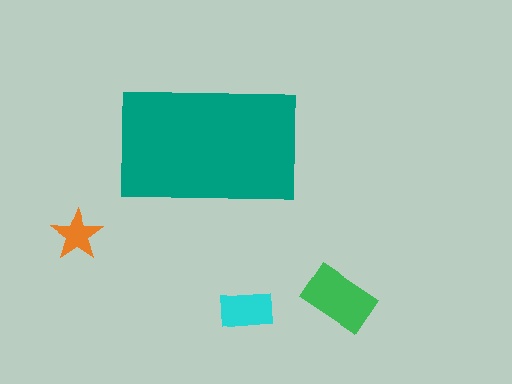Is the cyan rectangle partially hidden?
No, the cyan rectangle is fully visible.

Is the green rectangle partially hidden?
No, the green rectangle is fully visible.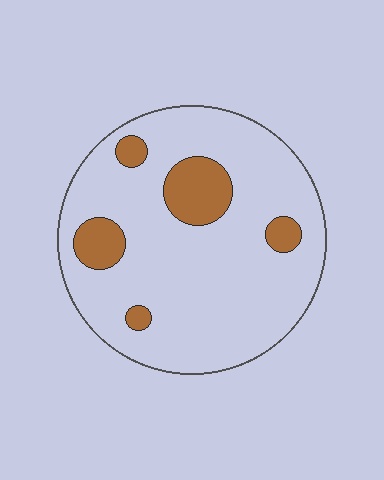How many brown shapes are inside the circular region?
5.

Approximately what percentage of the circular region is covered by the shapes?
Approximately 15%.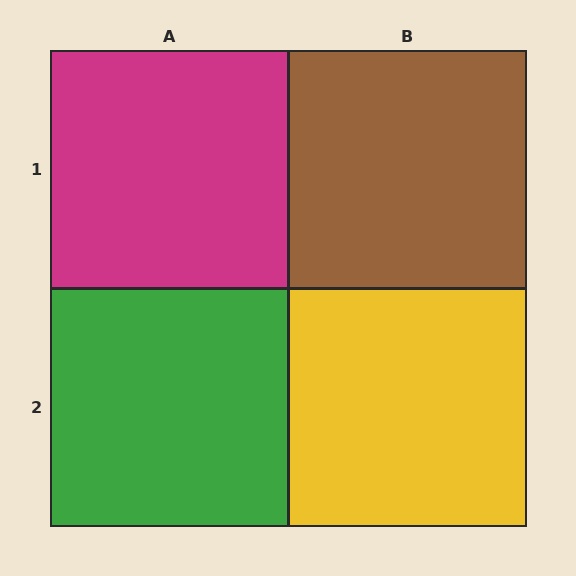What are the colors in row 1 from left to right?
Magenta, brown.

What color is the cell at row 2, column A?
Green.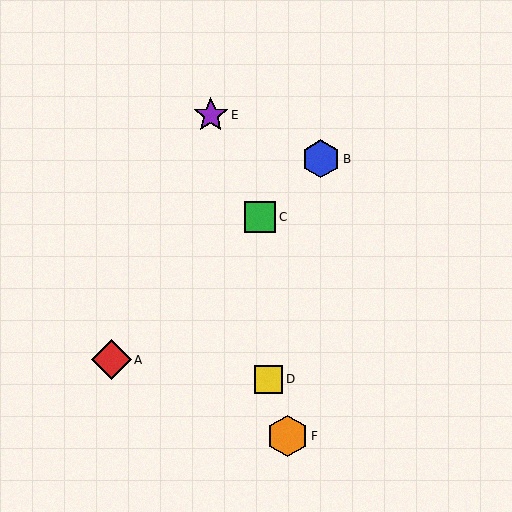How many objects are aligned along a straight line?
3 objects (A, B, C) are aligned along a straight line.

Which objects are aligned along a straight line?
Objects A, B, C are aligned along a straight line.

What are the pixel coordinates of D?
Object D is at (269, 379).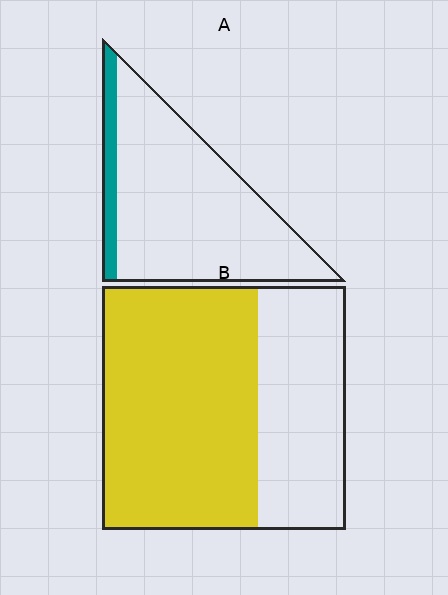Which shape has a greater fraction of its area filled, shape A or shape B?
Shape B.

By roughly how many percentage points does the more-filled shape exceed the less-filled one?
By roughly 50 percentage points (B over A).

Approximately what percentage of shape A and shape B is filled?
A is approximately 10% and B is approximately 65%.